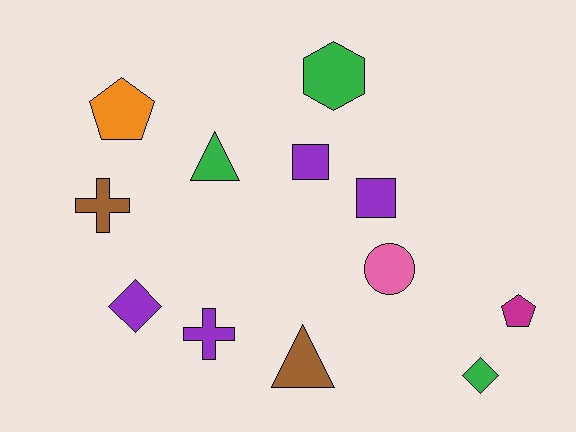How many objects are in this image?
There are 12 objects.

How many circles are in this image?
There is 1 circle.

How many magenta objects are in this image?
There is 1 magenta object.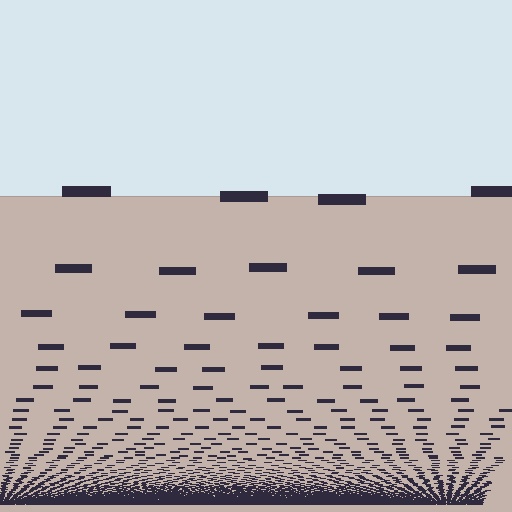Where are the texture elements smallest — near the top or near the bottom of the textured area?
Near the bottom.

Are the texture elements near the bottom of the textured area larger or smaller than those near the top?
Smaller. The gradient is inverted — elements near the bottom are smaller and denser.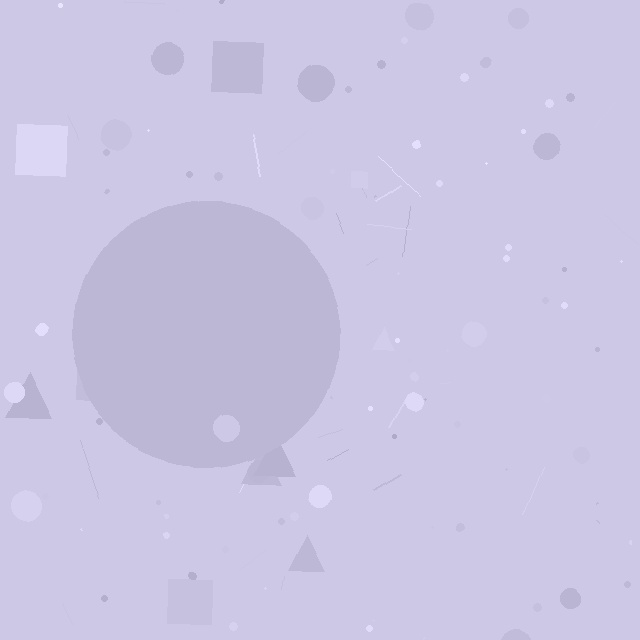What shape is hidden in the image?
A circle is hidden in the image.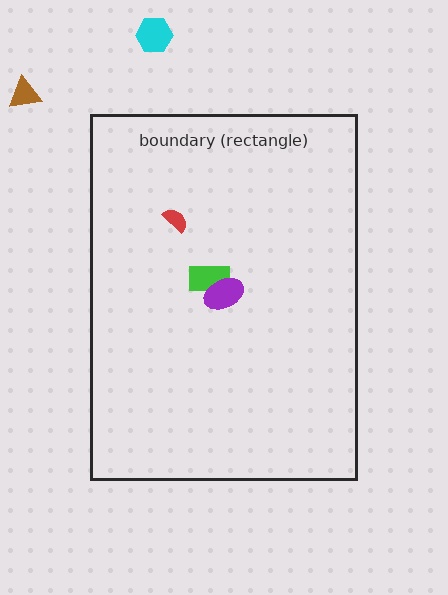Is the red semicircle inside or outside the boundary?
Inside.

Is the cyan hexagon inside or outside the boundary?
Outside.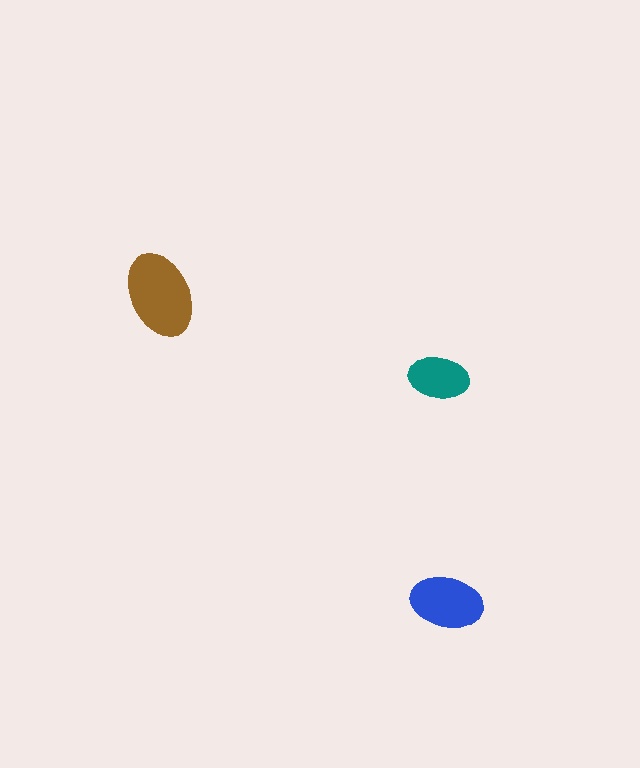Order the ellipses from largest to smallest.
the brown one, the blue one, the teal one.